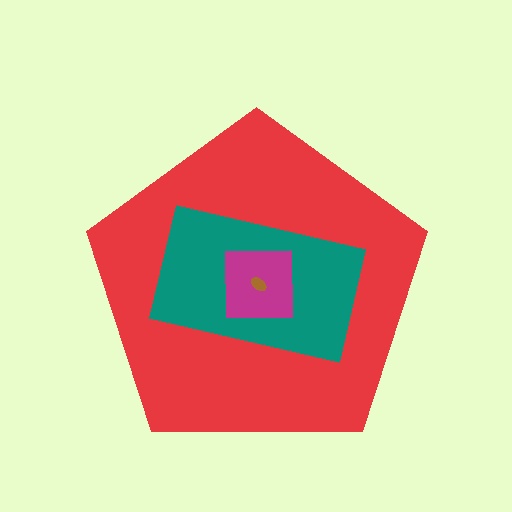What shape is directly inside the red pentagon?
The teal rectangle.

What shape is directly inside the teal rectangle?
The magenta square.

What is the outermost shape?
The red pentagon.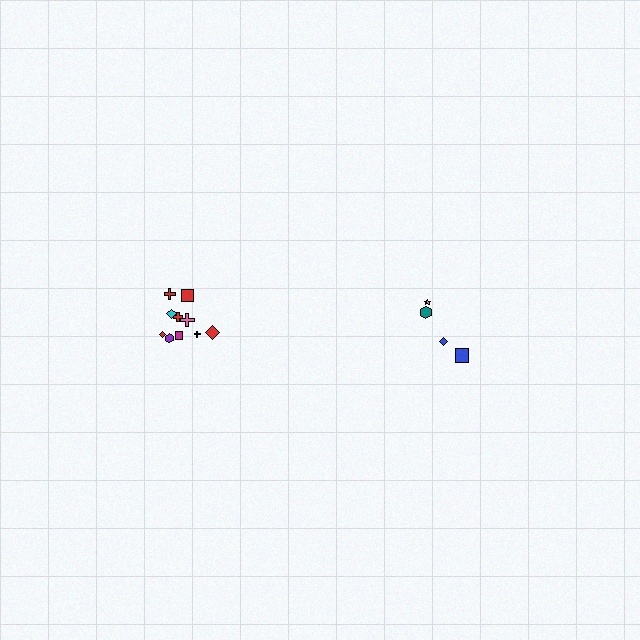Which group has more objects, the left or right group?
The left group.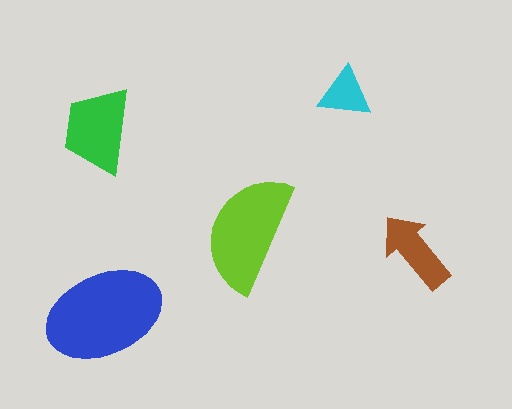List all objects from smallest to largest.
The cyan triangle, the brown arrow, the green trapezoid, the lime semicircle, the blue ellipse.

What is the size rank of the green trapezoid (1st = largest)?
3rd.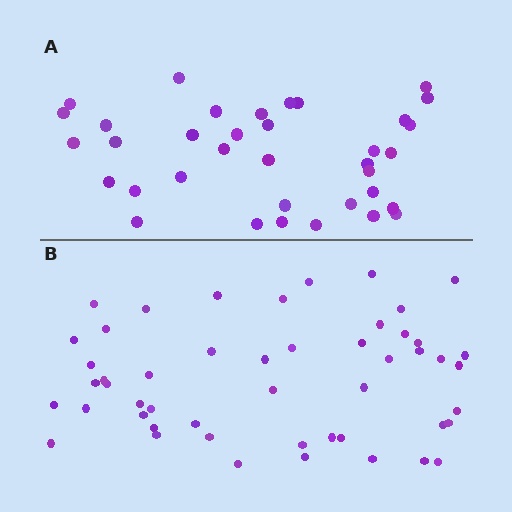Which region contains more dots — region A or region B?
Region B (the bottom region) has more dots.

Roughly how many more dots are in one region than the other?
Region B has approximately 15 more dots than region A.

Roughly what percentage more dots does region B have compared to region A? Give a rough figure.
About 40% more.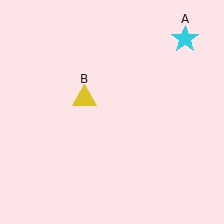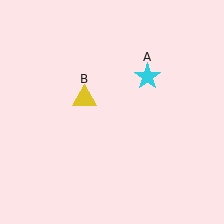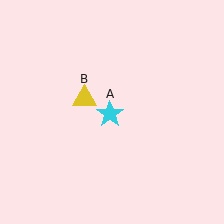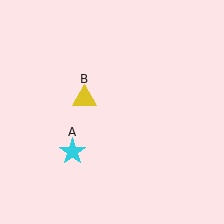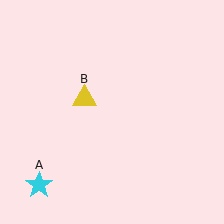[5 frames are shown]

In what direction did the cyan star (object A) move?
The cyan star (object A) moved down and to the left.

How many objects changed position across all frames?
1 object changed position: cyan star (object A).